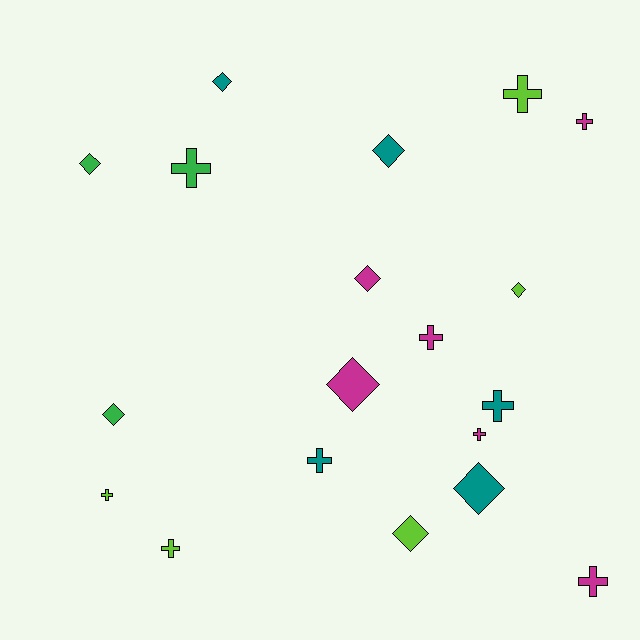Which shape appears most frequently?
Cross, with 10 objects.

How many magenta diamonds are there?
There are 2 magenta diamonds.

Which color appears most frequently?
Magenta, with 6 objects.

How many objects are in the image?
There are 19 objects.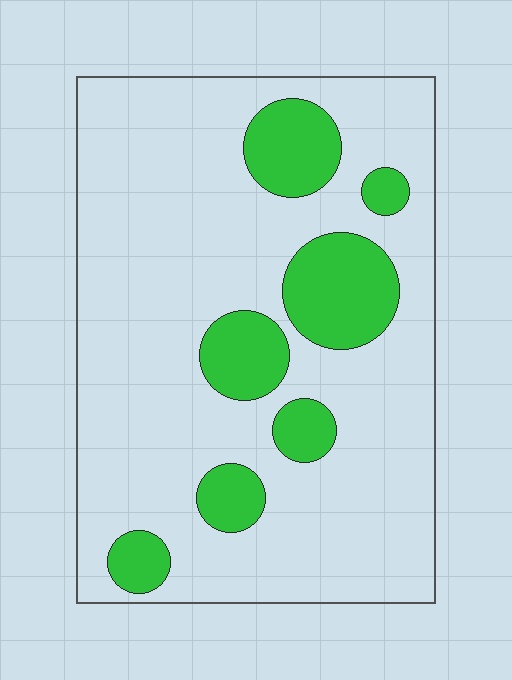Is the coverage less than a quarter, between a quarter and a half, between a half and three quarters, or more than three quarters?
Less than a quarter.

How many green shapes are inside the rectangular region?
7.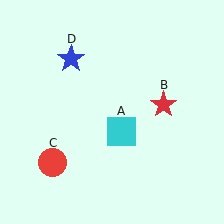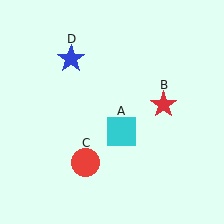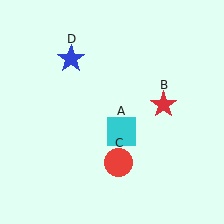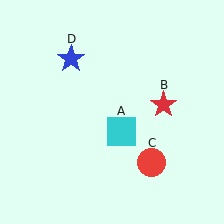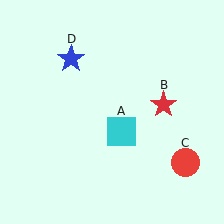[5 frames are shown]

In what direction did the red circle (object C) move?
The red circle (object C) moved right.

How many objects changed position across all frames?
1 object changed position: red circle (object C).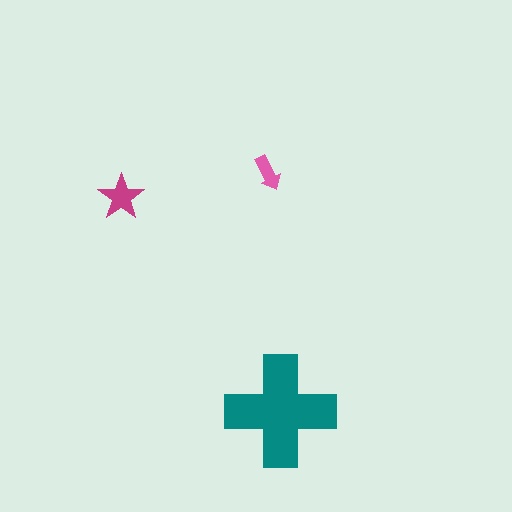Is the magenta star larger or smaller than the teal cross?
Smaller.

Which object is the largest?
The teal cross.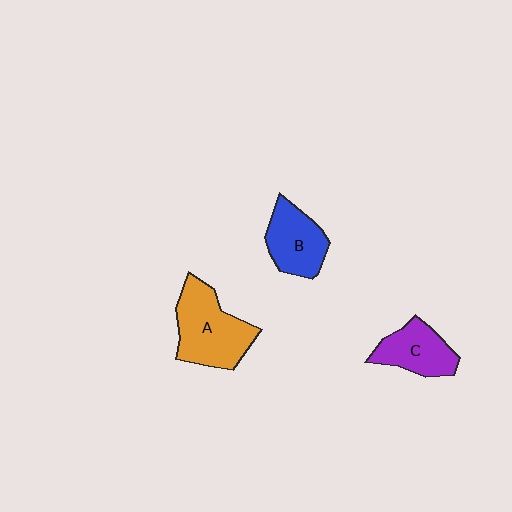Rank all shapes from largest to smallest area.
From largest to smallest: A (orange), B (blue), C (purple).